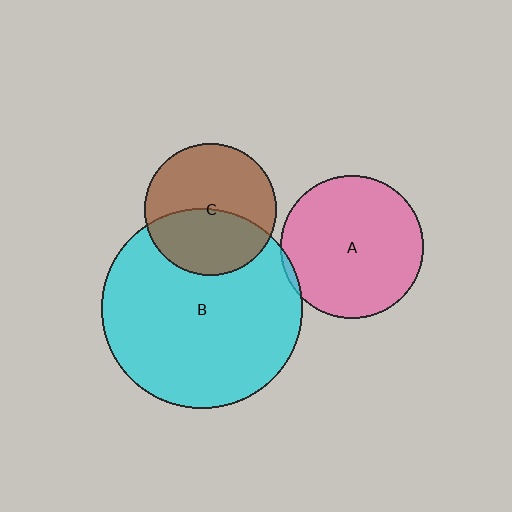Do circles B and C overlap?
Yes.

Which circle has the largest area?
Circle B (cyan).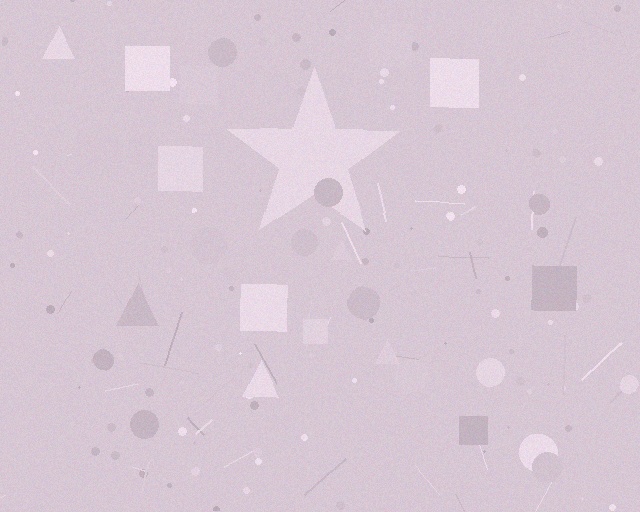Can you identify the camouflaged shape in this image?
The camouflaged shape is a star.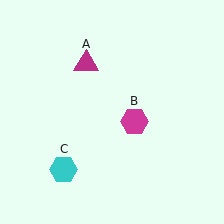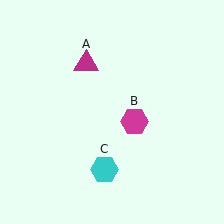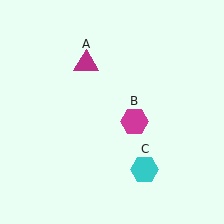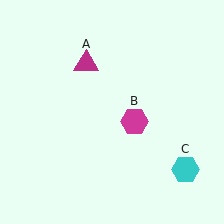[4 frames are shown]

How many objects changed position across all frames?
1 object changed position: cyan hexagon (object C).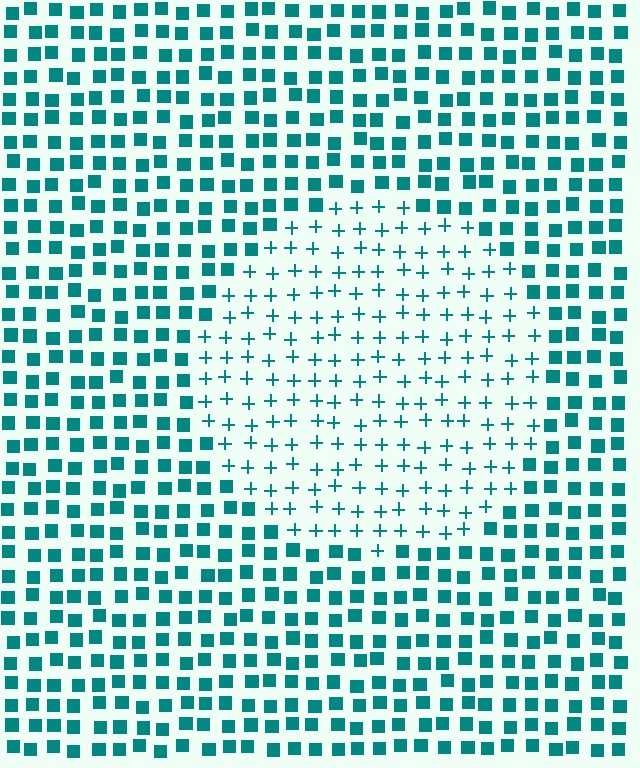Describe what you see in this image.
The image is filled with small teal elements arranged in a uniform grid. A circle-shaped region contains plus signs, while the surrounding area contains squares. The boundary is defined purely by the change in element shape.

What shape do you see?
I see a circle.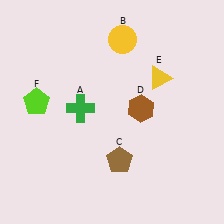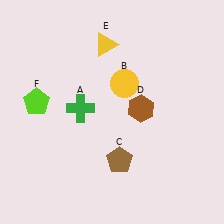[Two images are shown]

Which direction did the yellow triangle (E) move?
The yellow triangle (E) moved left.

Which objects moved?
The objects that moved are: the yellow circle (B), the yellow triangle (E).